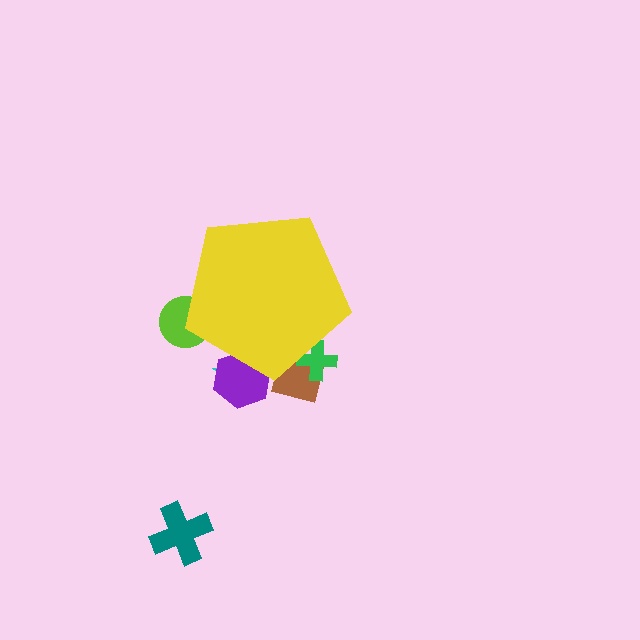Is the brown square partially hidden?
Yes, the brown square is partially hidden behind the yellow pentagon.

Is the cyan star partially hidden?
Yes, the cyan star is partially hidden behind the yellow pentagon.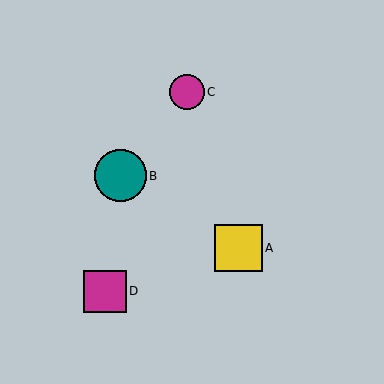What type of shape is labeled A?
Shape A is a yellow square.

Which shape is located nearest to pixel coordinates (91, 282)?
The magenta square (labeled D) at (105, 291) is nearest to that location.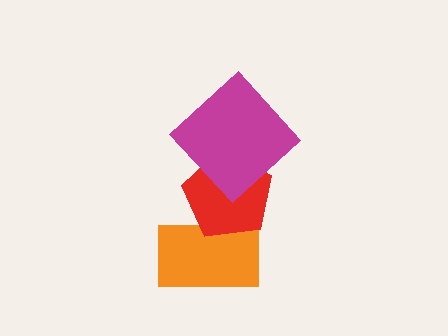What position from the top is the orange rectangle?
The orange rectangle is 3rd from the top.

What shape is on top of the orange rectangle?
The red pentagon is on top of the orange rectangle.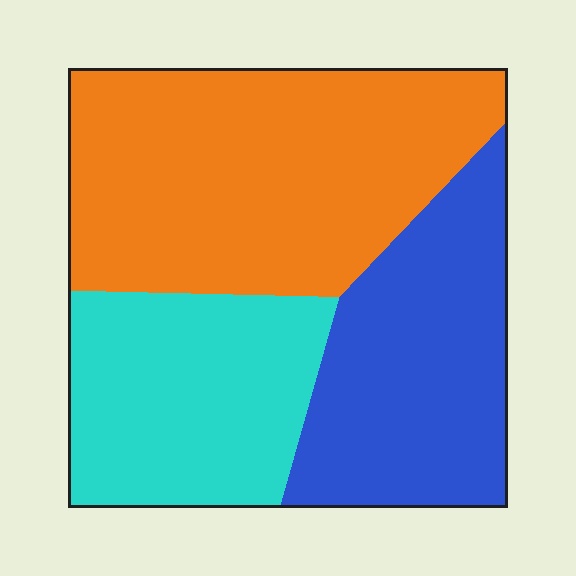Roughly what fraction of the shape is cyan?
Cyan takes up between a quarter and a half of the shape.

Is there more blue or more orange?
Orange.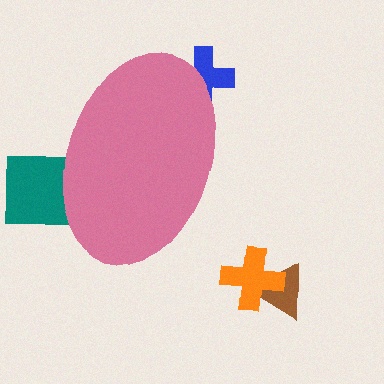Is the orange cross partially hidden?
No, the orange cross is fully visible.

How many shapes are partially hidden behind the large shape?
2 shapes are partially hidden.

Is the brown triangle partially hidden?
No, the brown triangle is fully visible.